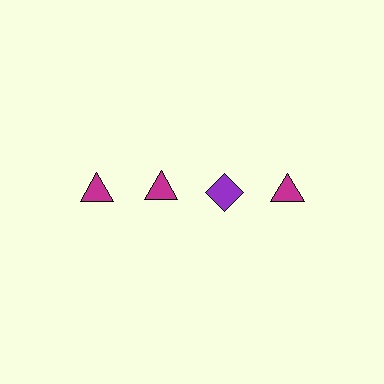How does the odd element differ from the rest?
It differs in both color (purple instead of magenta) and shape (diamond instead of triangle).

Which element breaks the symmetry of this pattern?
The purple diamond in the top row, center column breaks the symmetry. All other shapes are magenta triangles.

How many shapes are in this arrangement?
There are 4 shapes arranged in a grid pattern.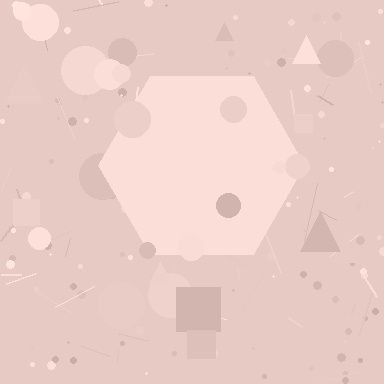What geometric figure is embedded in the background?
A hexagon is embedded in the background.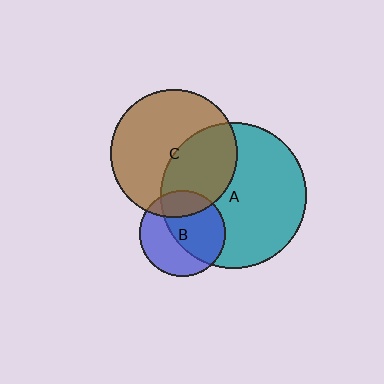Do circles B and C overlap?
Yes.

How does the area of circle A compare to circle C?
Approximately 1.3 times.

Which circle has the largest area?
Circle A (teal).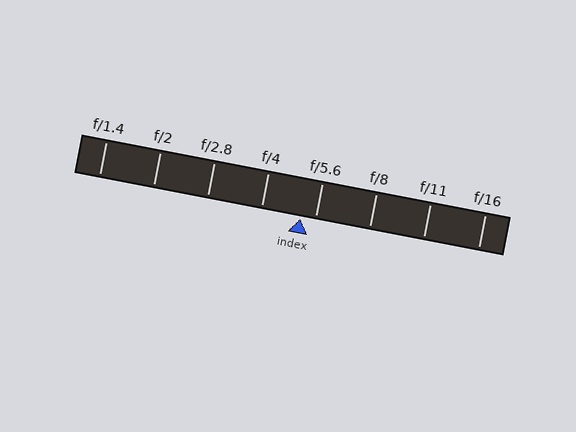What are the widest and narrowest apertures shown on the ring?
The widest aperture shown is f/1.4 and the narrowest is f/16.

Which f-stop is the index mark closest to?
The index mark is closest to f/5.6.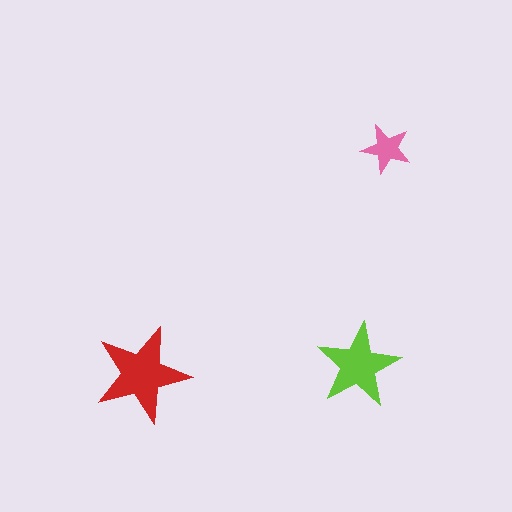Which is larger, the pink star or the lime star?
The lime one.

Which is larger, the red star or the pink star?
The red one.